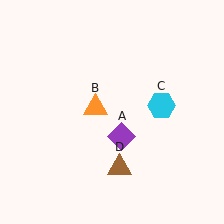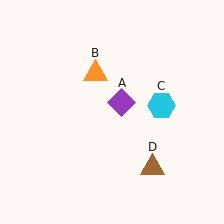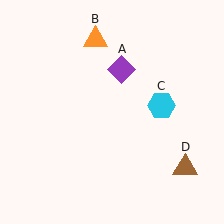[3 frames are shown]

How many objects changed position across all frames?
3 objects changed position: purple diamond (object A), orange triangle (object B), brown triangle (object D).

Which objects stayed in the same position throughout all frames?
Cyan hexagon (object C) remained stationary.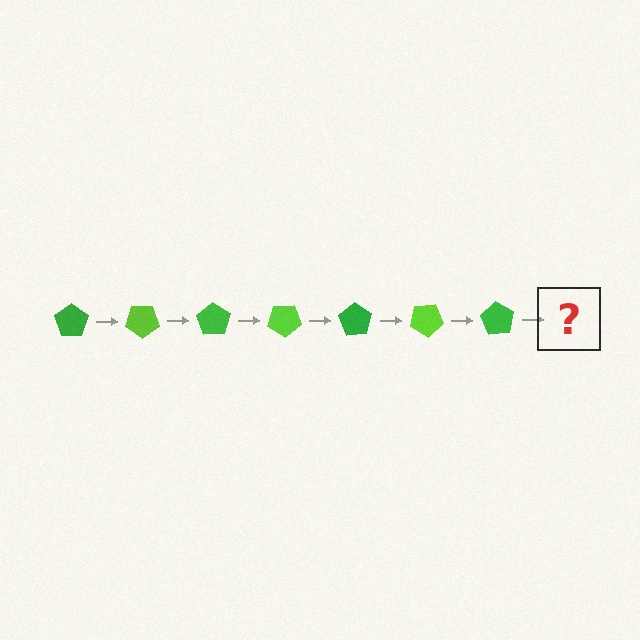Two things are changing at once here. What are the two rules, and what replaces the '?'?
The two rules are that it rotates 35 degrees each step and the color cycles through green and lime. The '?' should be a lime pentagon, rotated 245 degrees from the start.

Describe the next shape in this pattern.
It should be a lime pentagon, rotated 245 degrees from the start.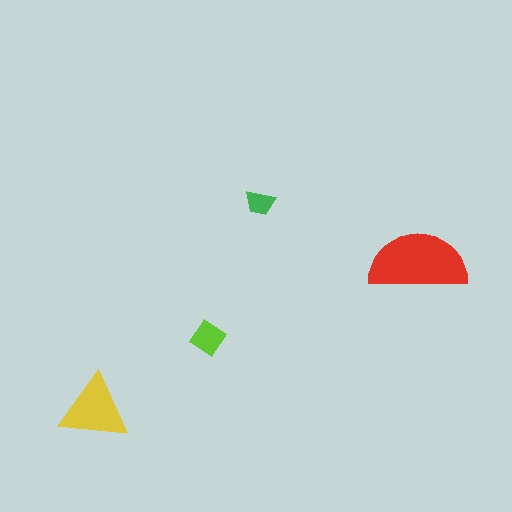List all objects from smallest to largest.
The green trapezoid, the lime diamond, the yellow triangle, the red semicircle.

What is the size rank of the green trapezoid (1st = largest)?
4th.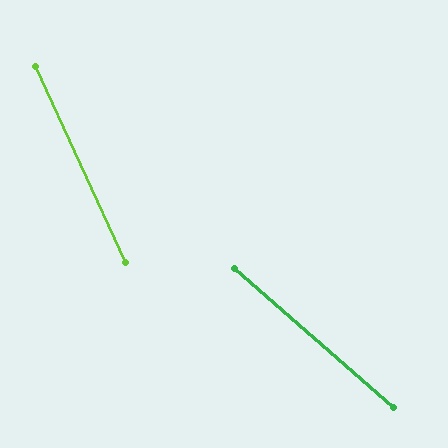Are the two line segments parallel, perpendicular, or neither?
Neither parallel nor perpendicular — they differ by about 25°.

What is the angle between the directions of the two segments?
Approximately 25 degrees.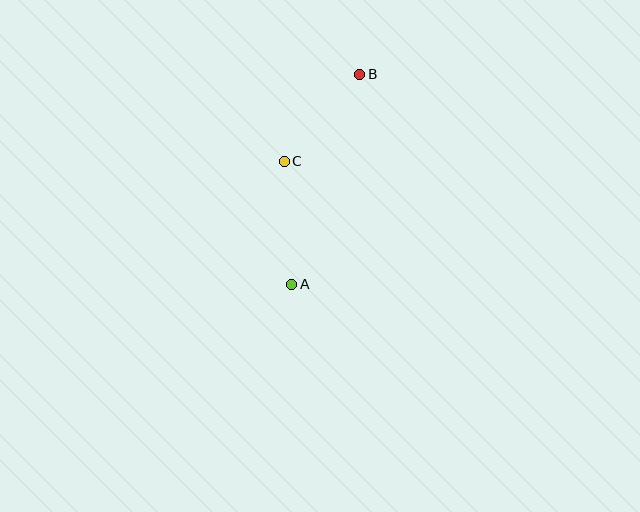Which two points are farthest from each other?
Points A and B are farthest from each other.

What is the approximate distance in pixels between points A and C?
The distance between A and C is approximately 123 pixels.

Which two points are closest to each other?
Points B and C are closest to each other.